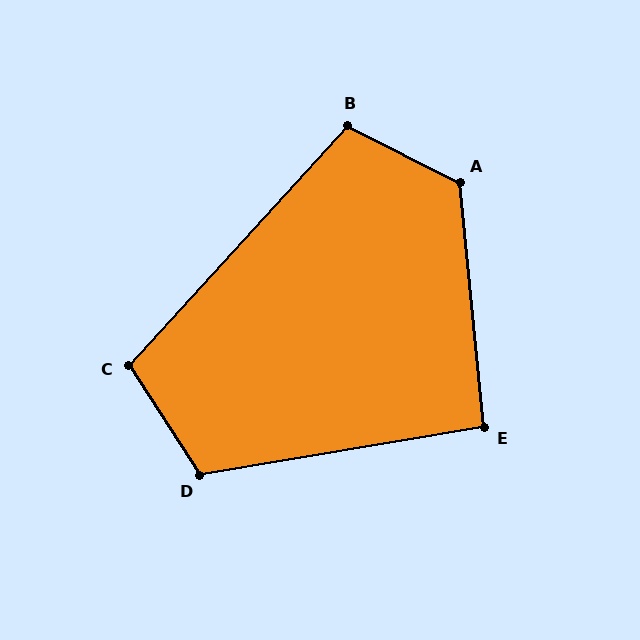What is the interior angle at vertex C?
Approximately 105 degrees (obtuse).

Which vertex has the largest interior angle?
A, at approximately 122 degrees.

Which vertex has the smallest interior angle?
E, at approximately 94 degrees.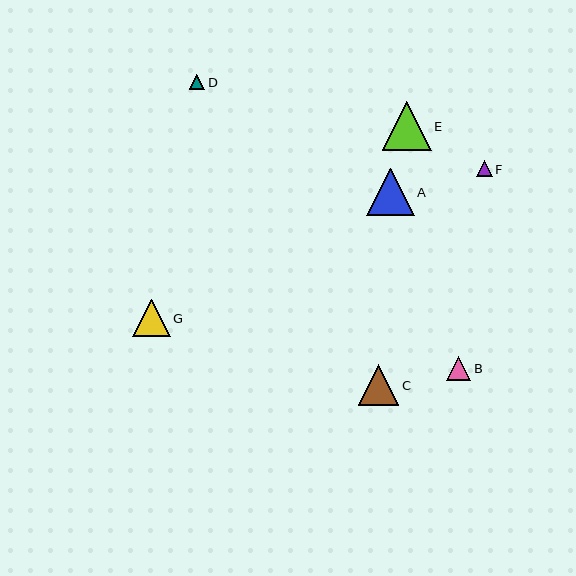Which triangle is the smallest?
Triangle D is the smallest with a size of approximately 16 pixels.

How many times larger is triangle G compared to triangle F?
Triangle G is approximately 2.4 times the size of triangle F.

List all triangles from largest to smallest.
From largest to smallest: E, A, C, G, B, F, D.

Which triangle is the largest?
Triangle E is the largest with a size of approximately 49 pixels.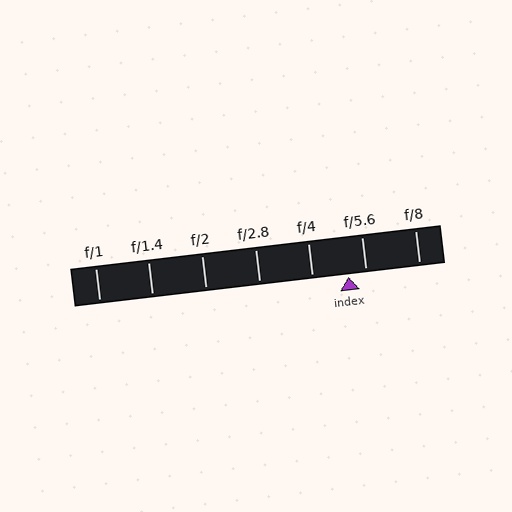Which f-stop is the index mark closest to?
The index mark is closest to f/5.6.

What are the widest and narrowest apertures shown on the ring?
The widest aperture shown is f/1 and the narrowest is f/8.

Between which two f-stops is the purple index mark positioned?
The index mark is between f/4 and f/5.6.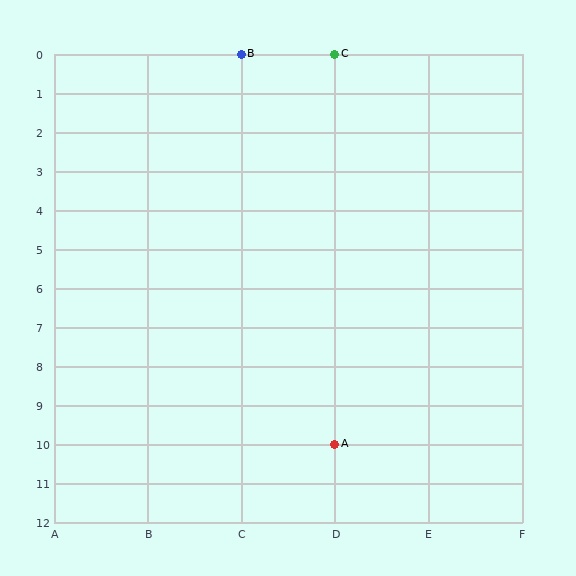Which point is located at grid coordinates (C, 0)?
Point B is at (C, 0).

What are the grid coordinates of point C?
Point C is at grid coordinates (D, 0).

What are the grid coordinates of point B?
Point B is at grid coordinates (C, 0).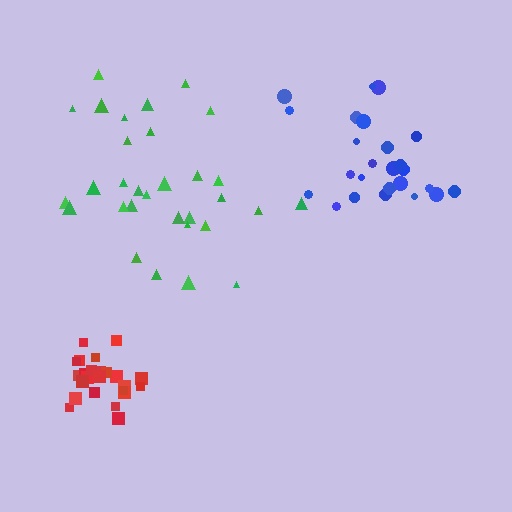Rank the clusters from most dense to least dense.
red, blue, green.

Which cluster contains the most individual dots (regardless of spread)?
Green (31).